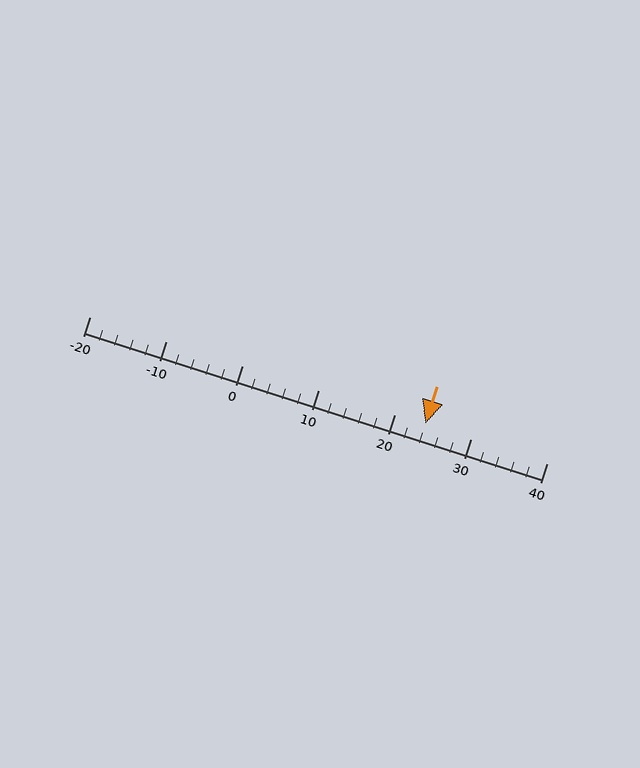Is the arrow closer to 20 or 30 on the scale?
The arrow is closer to 20.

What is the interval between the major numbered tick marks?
The major tick marks are spaced 10 units apart.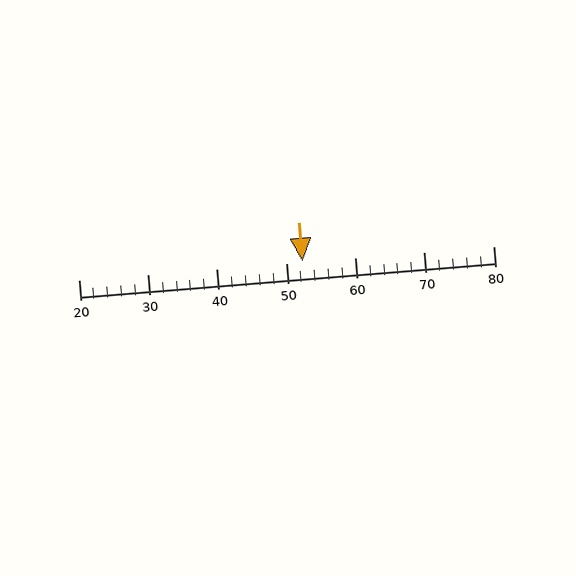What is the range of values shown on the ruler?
The ruler shows values from 20 to 80.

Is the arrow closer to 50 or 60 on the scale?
The arrow is closer to 50.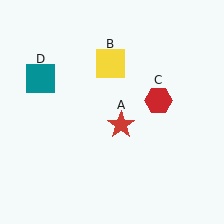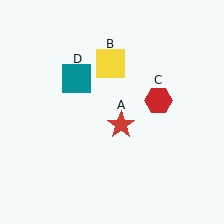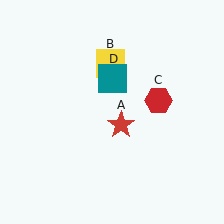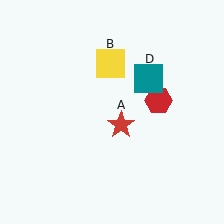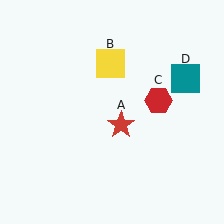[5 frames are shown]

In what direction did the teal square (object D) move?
The teal square (object D) moved right.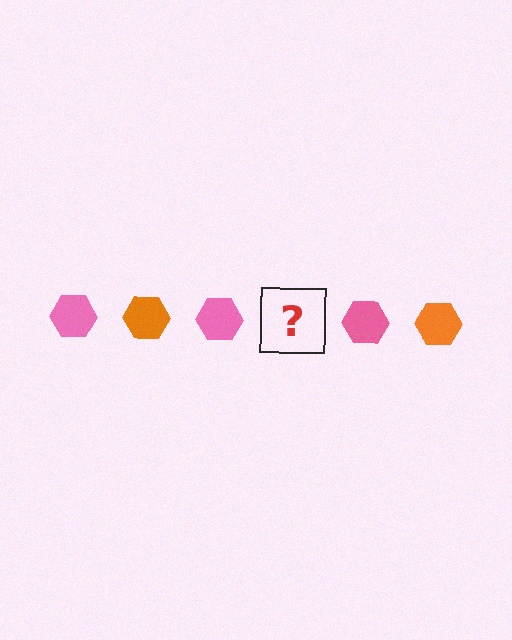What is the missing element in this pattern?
The missing element is an orange hexagon.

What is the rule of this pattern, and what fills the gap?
The rule is that the pattern cycles through pink, orange hexagons. The gap should be filled with an orange hexagon.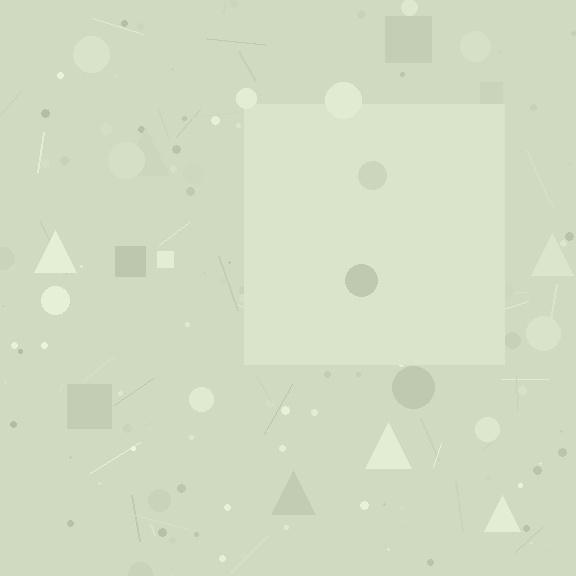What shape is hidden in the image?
A square is hidden in the image.